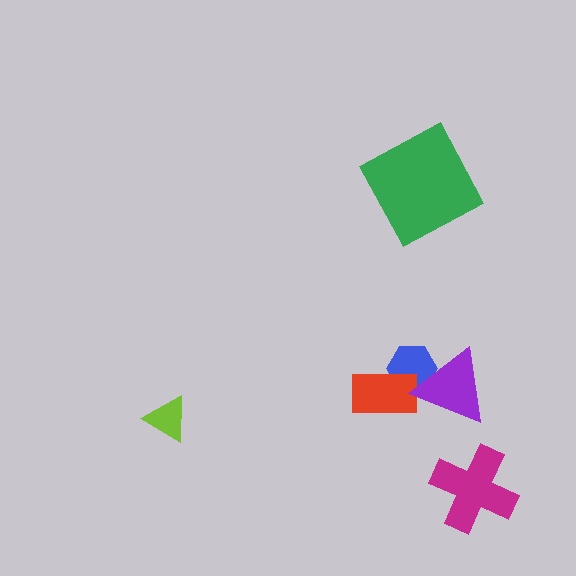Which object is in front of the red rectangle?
The purple triangle is in front of the red rectangle.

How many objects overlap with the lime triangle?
0 objects overlap with the lime triangle.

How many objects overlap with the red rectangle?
2 objects overlap with the red rectangle.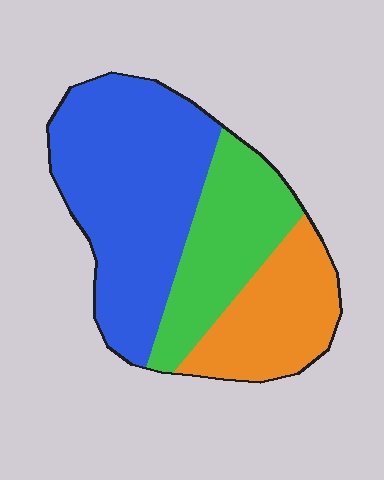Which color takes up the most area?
Blue, at roughly 50%.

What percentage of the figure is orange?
Orange takes up about one quarter (1/4) of the figure.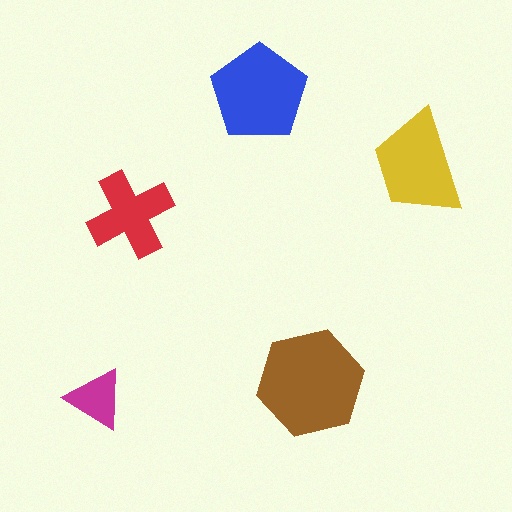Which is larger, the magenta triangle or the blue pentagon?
The blue pentagon.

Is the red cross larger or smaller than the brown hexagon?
Smaller.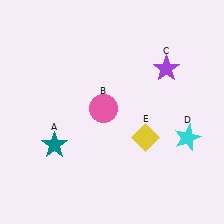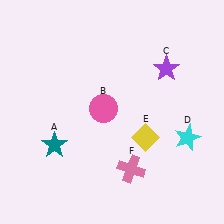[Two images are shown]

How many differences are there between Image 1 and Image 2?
There is 1 difference between the two images.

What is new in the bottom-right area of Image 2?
A pink cross (F) was added in the bottom-right area of Image 2.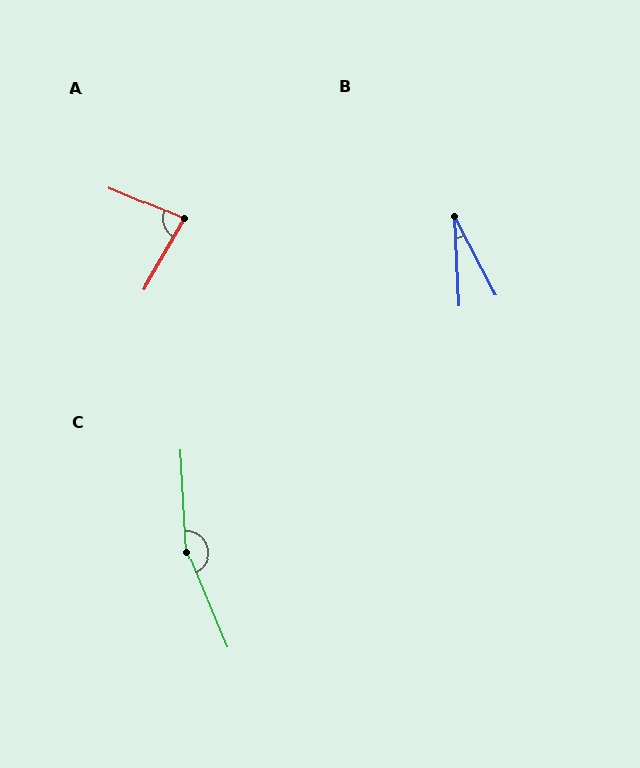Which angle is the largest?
C, at approximately 161 degrees.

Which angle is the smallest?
B, at approximately 24 degrees.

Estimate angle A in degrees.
Approximately 83 degrees.